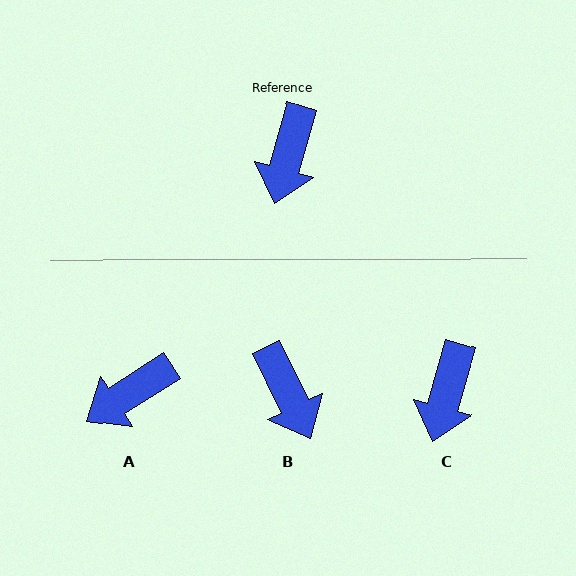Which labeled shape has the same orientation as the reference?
C.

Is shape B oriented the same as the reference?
No, it is off by about 42 degrees.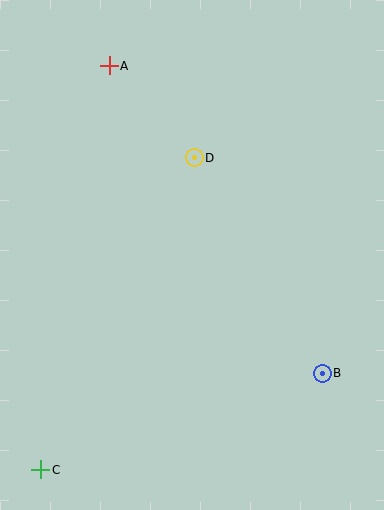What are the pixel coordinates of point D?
Point D is at (194, 158).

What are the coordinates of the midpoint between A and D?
The midpoint between A and D is at (152, 112).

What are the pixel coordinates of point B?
Point B is at (322, 373).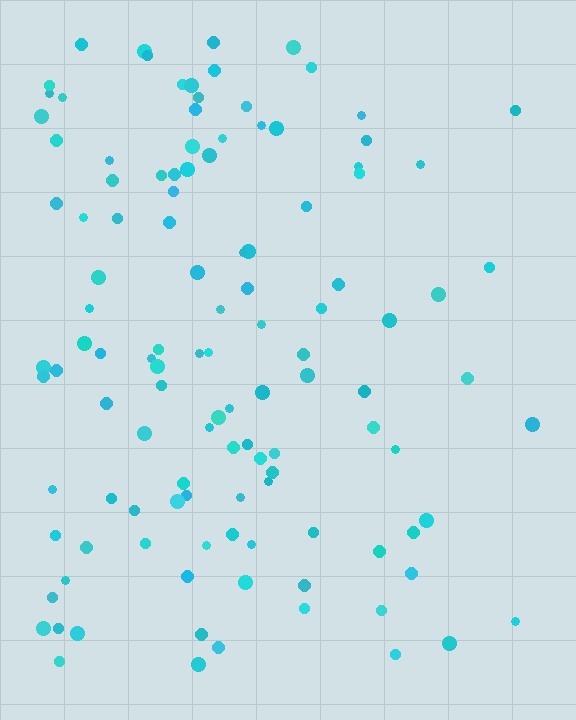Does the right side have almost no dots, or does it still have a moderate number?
Still a moderate number, just noticeably fewer than the left.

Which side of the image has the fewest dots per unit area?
The right.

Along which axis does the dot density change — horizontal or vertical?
Horizontal.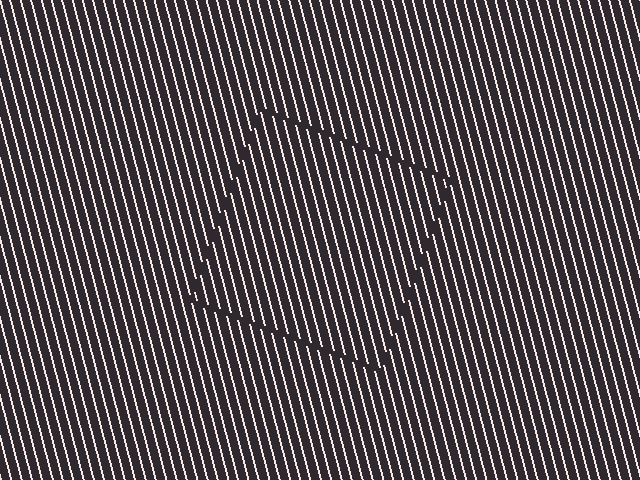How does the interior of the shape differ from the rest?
The interior of the shape contains the same grating, shifted by half a period — the contour is defined by the phase discontinuity where line-ends from the inner and outer gratings abut.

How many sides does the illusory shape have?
4 sides — the line-ends trace a square.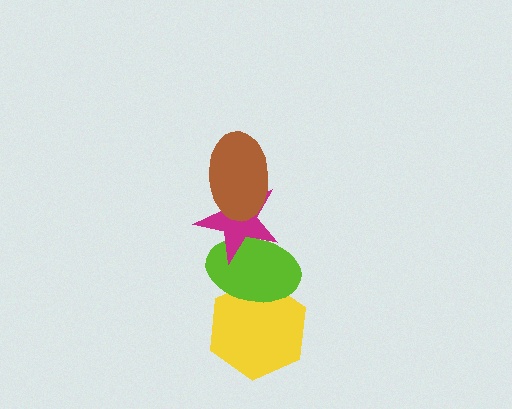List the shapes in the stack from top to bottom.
From top to bottom: the brown ellipse, the magenta star, the lime ellipse, the yellow hexagon.